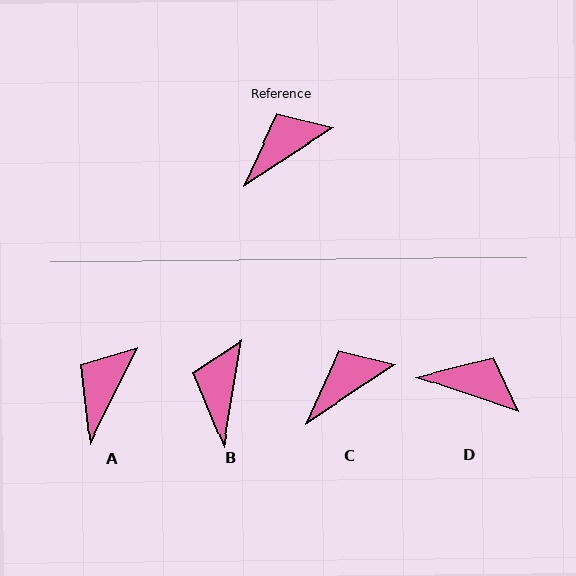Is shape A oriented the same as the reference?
No, it is off by about 31 degrees.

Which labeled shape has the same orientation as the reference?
C.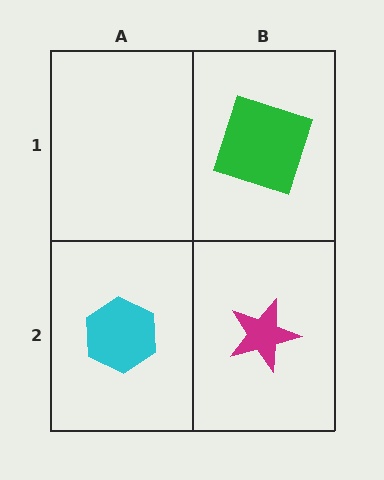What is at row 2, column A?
A cyan hexagon.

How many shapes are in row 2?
2 shapes.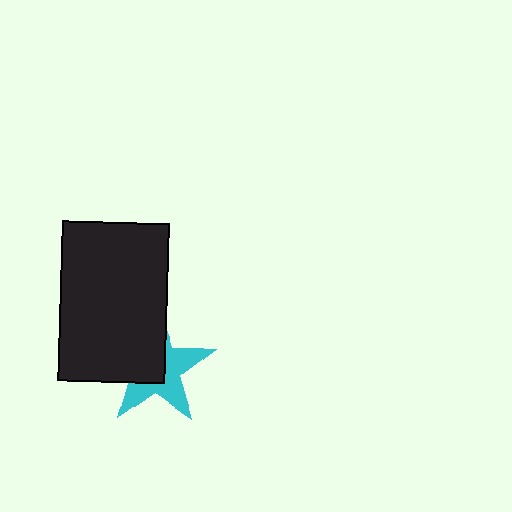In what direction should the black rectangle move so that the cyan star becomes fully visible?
The black rectangle should move toward the upper-left. That is the shortest direction to clear the overlap and leave the cyan star fully visible.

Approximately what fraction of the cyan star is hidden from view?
Roughly 51% of the cyan star is hidden behind the black rectangle.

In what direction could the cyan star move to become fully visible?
The cyan star could move toward the lower-right. That would shift it out from behind the black rectangle entirely.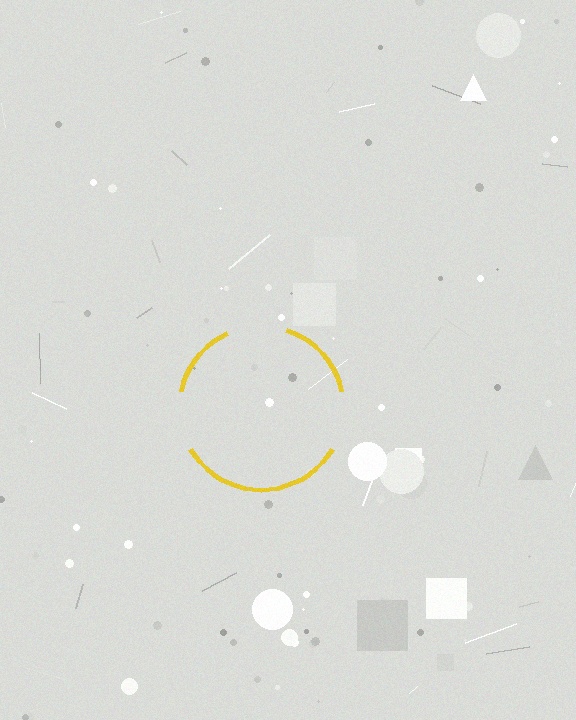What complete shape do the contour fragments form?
The contour fragments form a circle.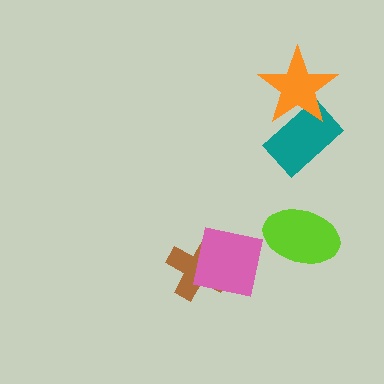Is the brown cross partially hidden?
Yes, it is partially covered by another shape.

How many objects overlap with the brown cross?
1 object overlaps with the brown cross.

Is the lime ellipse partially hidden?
No, no other shape covers it.